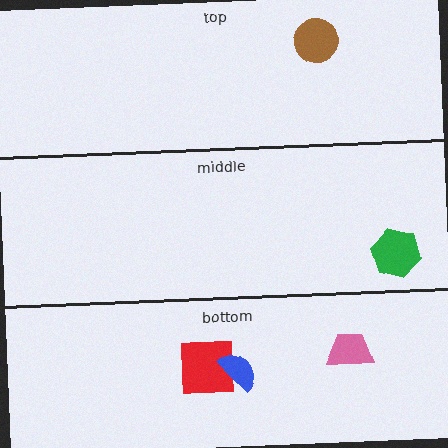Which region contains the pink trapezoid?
The bottom region.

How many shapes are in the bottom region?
3.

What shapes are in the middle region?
The green hexagon.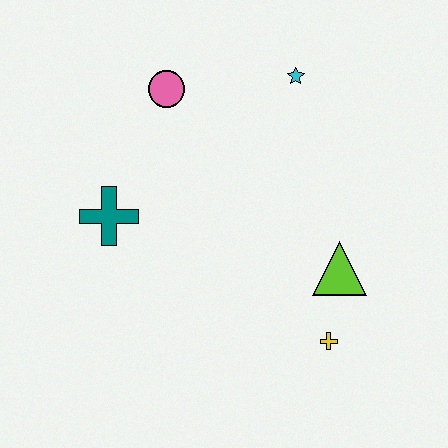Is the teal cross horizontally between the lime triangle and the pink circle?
No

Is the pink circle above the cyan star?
No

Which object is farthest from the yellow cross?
The pink circle is farthest from the yellow cross.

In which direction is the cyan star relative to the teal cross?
The cyan star is to the right of the teal cross.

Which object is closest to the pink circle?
The cyan star is closest to the pink circle.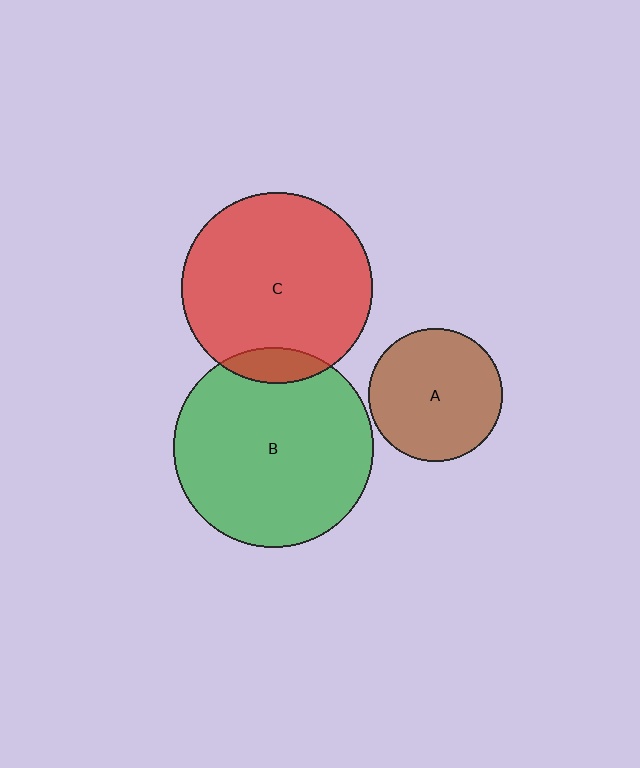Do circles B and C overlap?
Yes.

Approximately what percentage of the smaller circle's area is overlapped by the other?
Approximately 10%.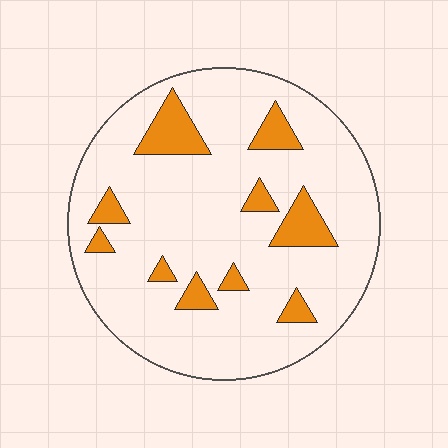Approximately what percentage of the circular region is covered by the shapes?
Approximately 15%.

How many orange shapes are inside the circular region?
10.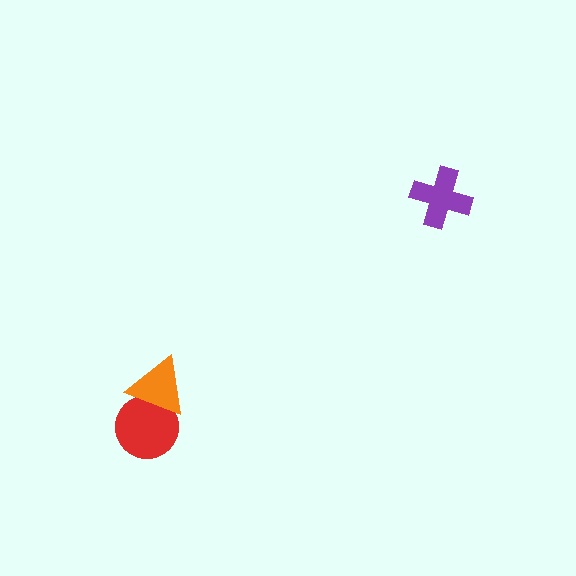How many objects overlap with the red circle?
1 object overlaps with the red circle.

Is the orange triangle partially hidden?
No, no other shape covers it.